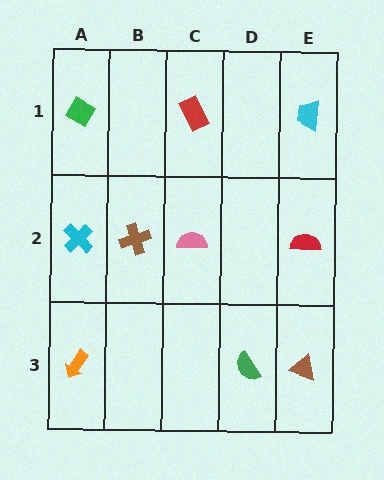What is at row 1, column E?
A cyan trapezoid.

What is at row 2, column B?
A brown cross.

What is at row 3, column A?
An orange arrow.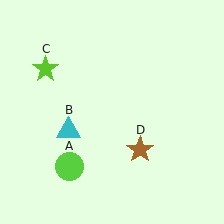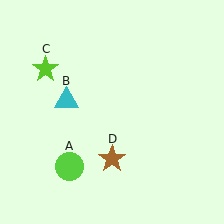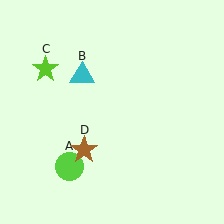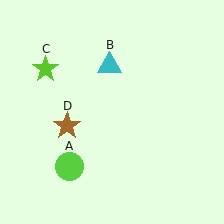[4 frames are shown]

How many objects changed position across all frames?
2 objects changed position: cyan triangle (object B), brown star (object D).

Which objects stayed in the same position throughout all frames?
Lime circle (object A) and lime star (object C) remained stationary.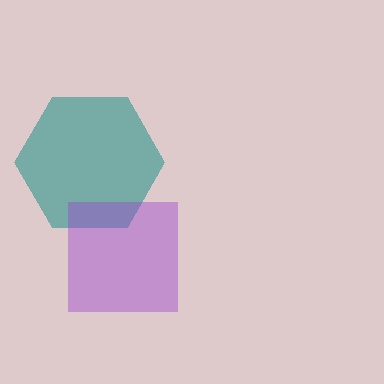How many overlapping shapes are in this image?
There are 2 overlapping shapes in the image.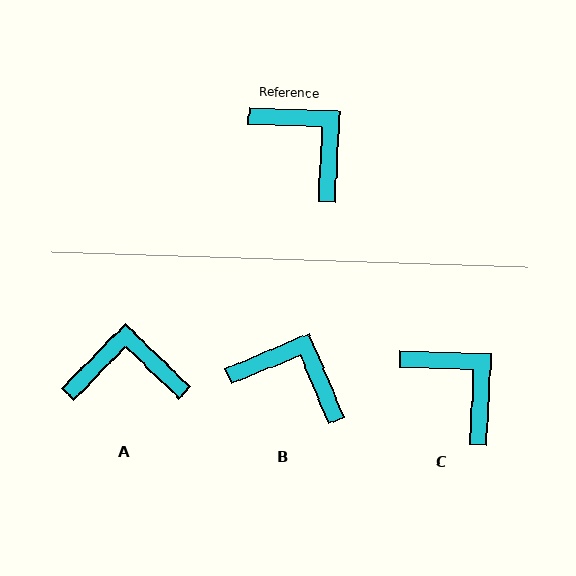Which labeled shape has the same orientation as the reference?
C.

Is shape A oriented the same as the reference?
No, it is off by about 49 degrees.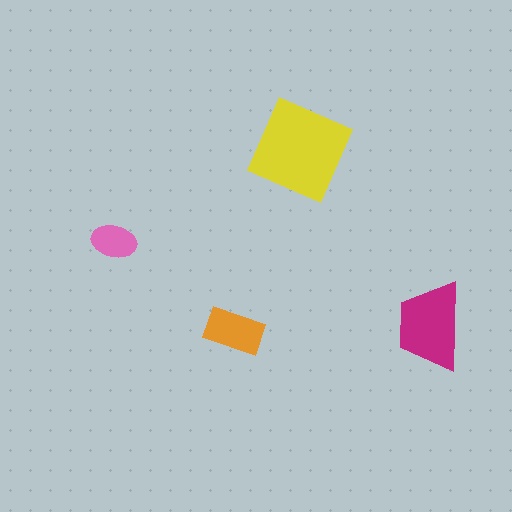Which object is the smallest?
The pink ellipse.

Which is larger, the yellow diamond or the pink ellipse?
The yellow diamond.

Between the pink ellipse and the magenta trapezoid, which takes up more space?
The magenta trapezoid.